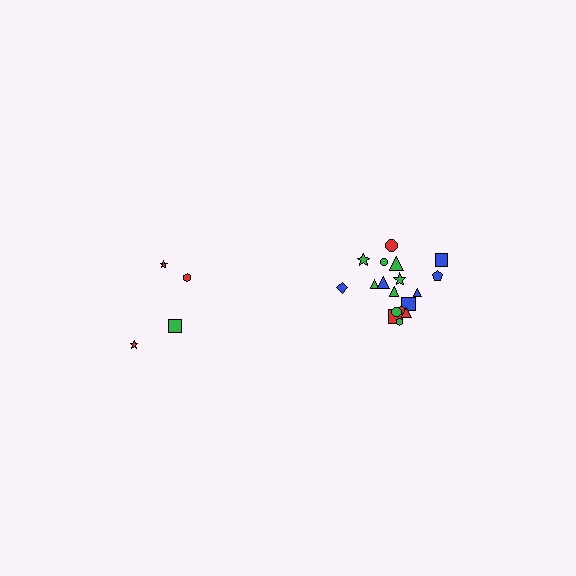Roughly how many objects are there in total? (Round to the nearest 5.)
Roughly 20 objects in total.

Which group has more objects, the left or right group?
The right group.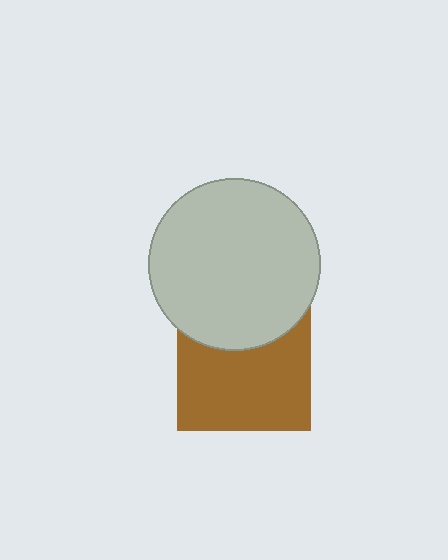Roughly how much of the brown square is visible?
Most of it is visible (roughly 68%).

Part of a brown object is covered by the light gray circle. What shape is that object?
It is a square.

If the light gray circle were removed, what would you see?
You would see the complete brown square.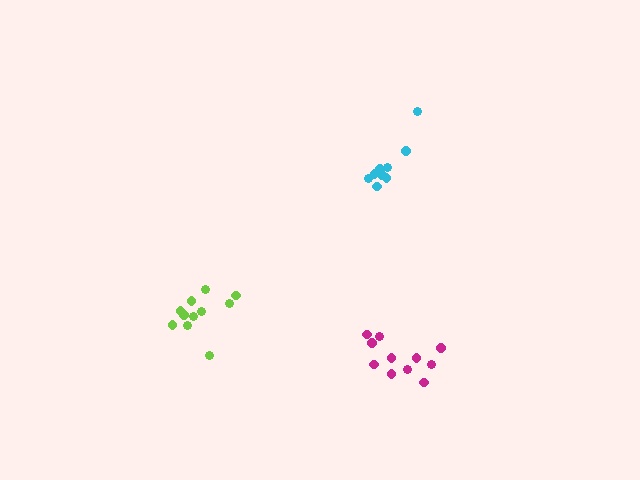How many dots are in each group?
Group 1: 9 dots, Group 2: 11 dots, Group 3: 11 dots (31 total).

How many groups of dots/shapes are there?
There are 3 groups.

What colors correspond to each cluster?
The clusters are colored: cyan, lime, magenta.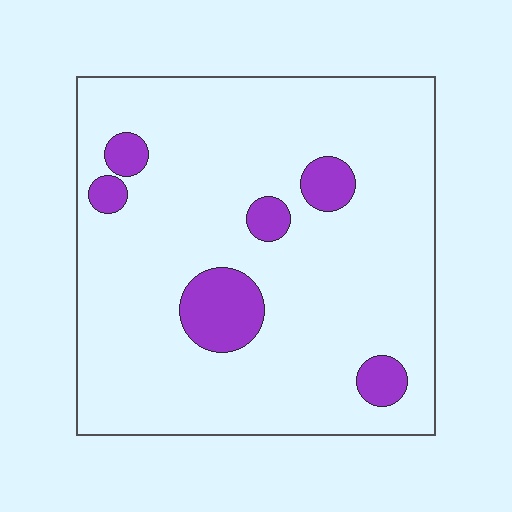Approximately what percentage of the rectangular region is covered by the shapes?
Approximately 10%.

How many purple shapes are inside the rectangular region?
6.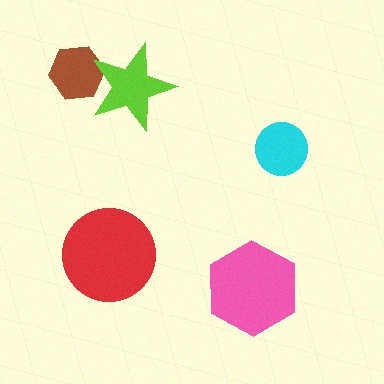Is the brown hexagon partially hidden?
Yes, it is partially covered by another shape.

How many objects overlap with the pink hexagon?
0 objects overlap with the pink hexagon.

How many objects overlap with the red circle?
0 objects overlap with the red circle.